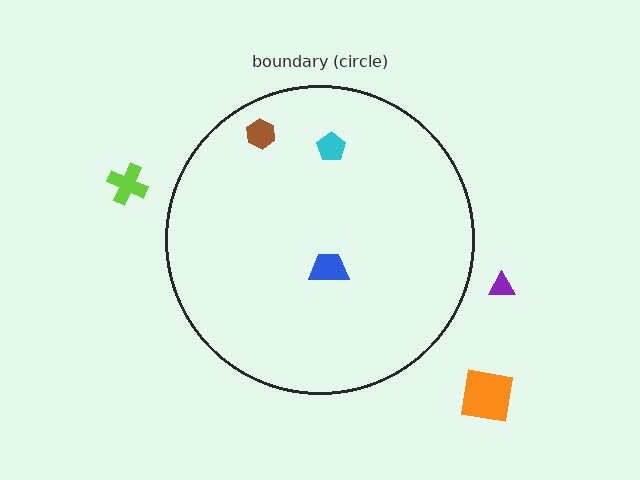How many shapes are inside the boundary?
3 inside, 3 outside.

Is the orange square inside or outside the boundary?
Outside.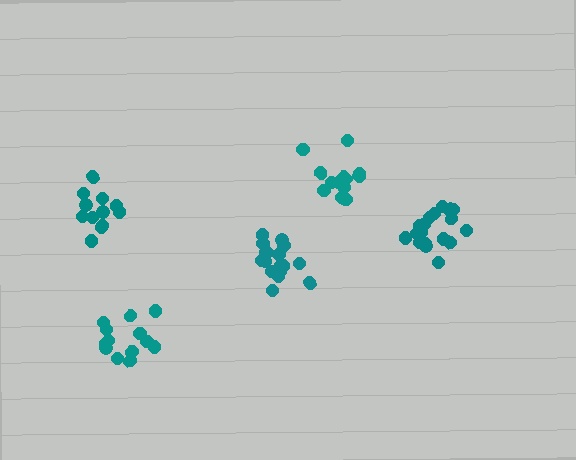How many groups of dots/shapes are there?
There are 5 groups.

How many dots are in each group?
Group 1: 18 dots, Group 2: 12 dots, Group 3: 18 dots, Group 4: 15 dots, Group 5: 13 dots (76 total).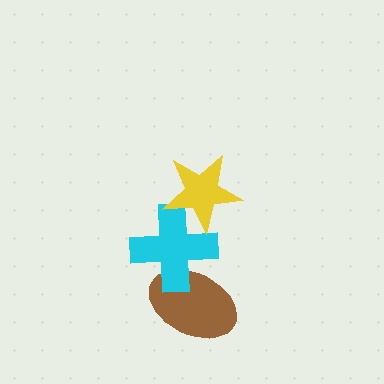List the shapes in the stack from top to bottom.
From top to bottom: the yellow star, the cyan cross, the brown ellipse.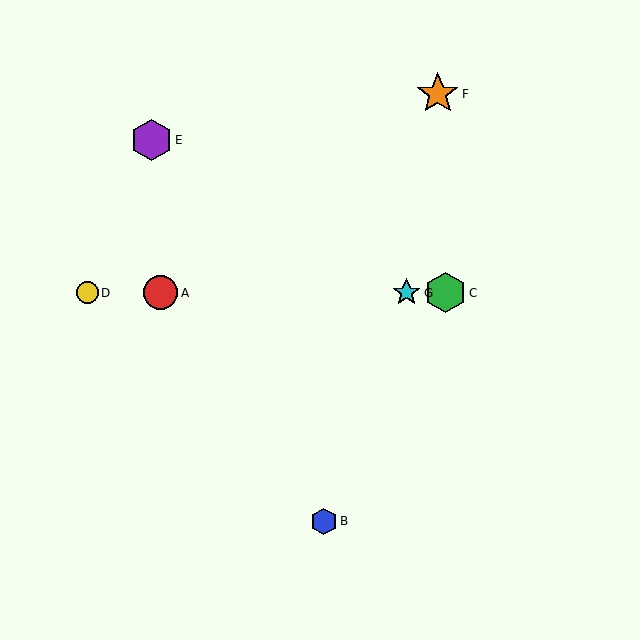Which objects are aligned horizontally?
Objects A, C, D, G are aligned horizontally.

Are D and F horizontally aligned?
No, D is at y≈293 and F is at y≈94.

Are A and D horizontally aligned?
Yes, both are at y≈293.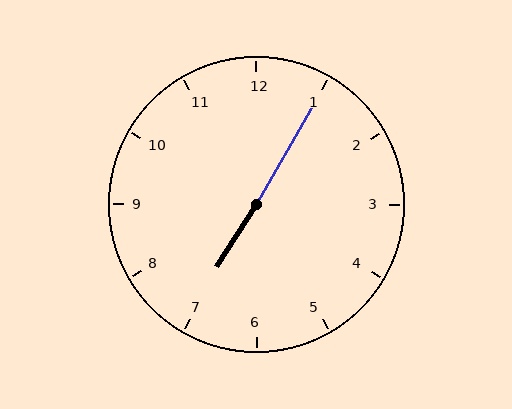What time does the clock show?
7:05.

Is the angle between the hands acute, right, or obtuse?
It is obtuse.